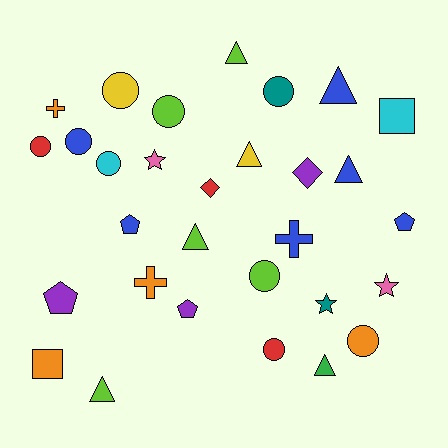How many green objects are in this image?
There is 1 green object.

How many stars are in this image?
There are 3 stars.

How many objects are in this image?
There are 30 objects.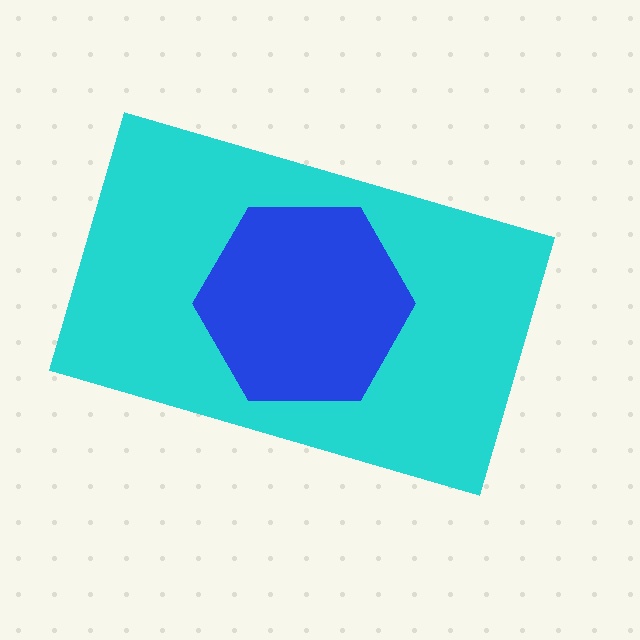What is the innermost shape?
The blue hexagon.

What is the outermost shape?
The cyan rectangle.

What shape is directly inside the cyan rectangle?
The blue hexagon.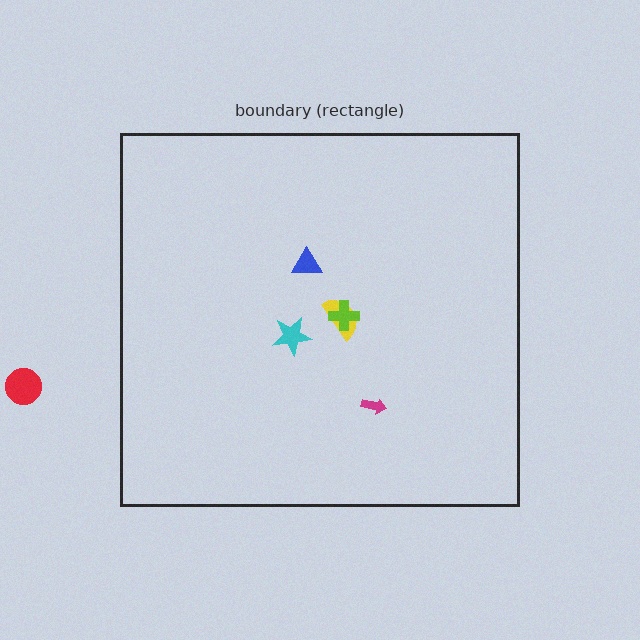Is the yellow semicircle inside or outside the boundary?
Inside.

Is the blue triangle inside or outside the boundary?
Inside.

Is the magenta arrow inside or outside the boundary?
Inside.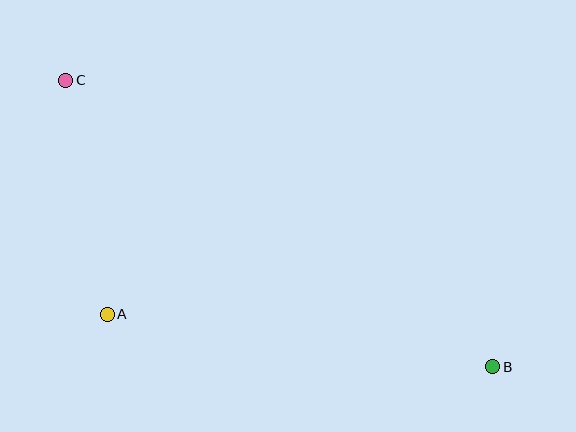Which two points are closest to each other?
Points A and C are closest to each other.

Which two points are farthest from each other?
Points B and C are farthest from each other.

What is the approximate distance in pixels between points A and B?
The distance between A and B is approximately 389 pixels.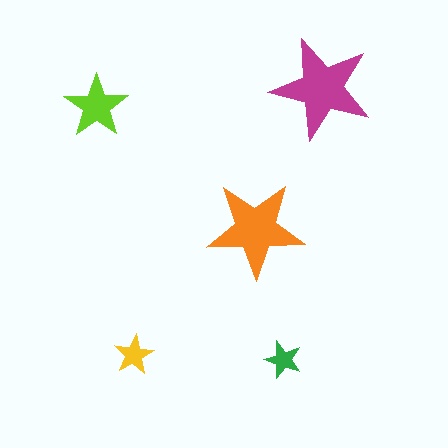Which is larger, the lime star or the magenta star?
The magenta one.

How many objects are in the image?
There are 5 objects in the image.